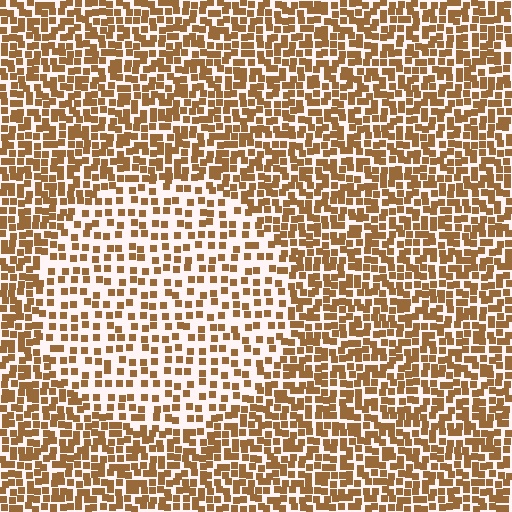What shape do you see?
I see a circle.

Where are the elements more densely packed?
The elements are more densely packed outside the circle boundary.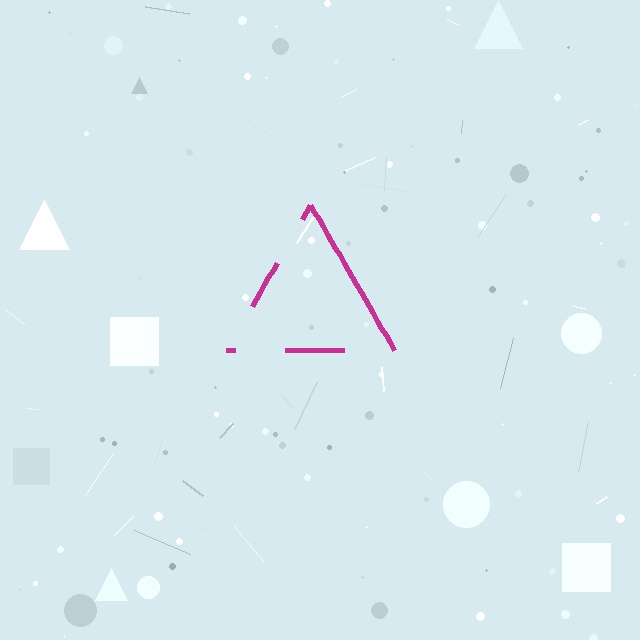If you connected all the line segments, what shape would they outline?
They would outline a triangle.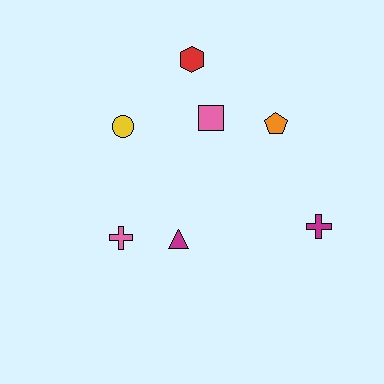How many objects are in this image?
There are 7 objects.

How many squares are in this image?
There is 1 square.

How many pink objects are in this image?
There are 2 pink objects.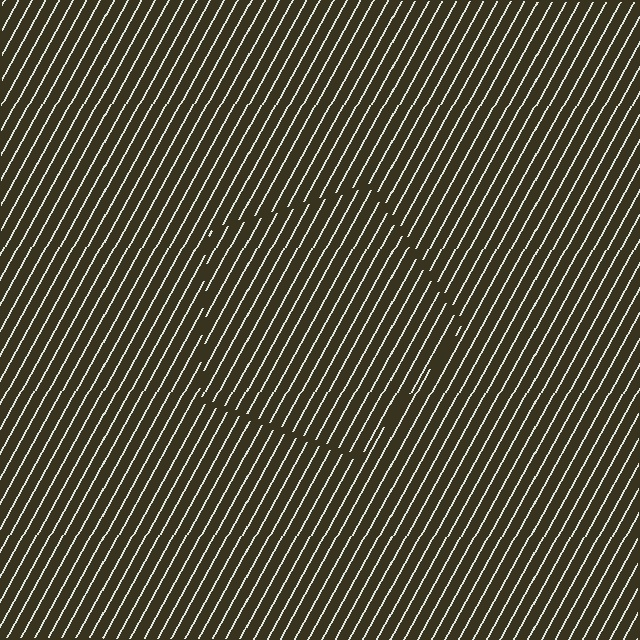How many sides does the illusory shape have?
5 sides — the line-ends trace a pentagon.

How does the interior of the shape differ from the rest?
The interior of the shape contains the same grating, shifted by half a period — the contour is defined by the phase discontinuity where line-ends from the inner and outer gratings abut.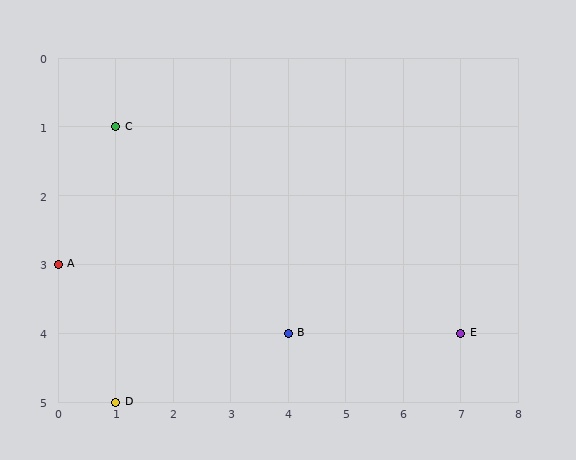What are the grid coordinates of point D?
Point D is at grid coordinates (1, 5).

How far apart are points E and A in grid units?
Points E and A are 7 columns and 1 row apart (about 7.1 grid units diagonally).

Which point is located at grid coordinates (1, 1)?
Point C is at (1, 1).